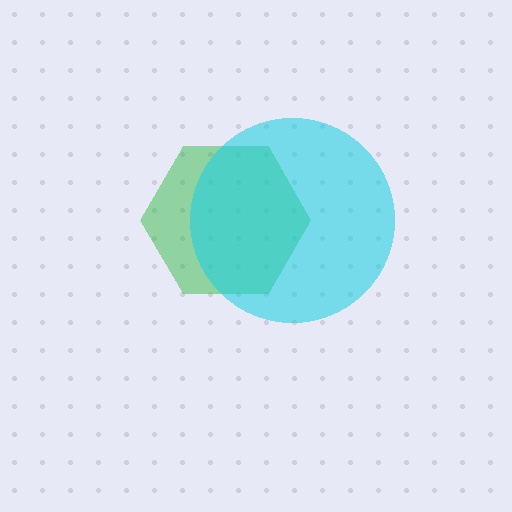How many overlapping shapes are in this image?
There are 2 overlapping shapes in the image.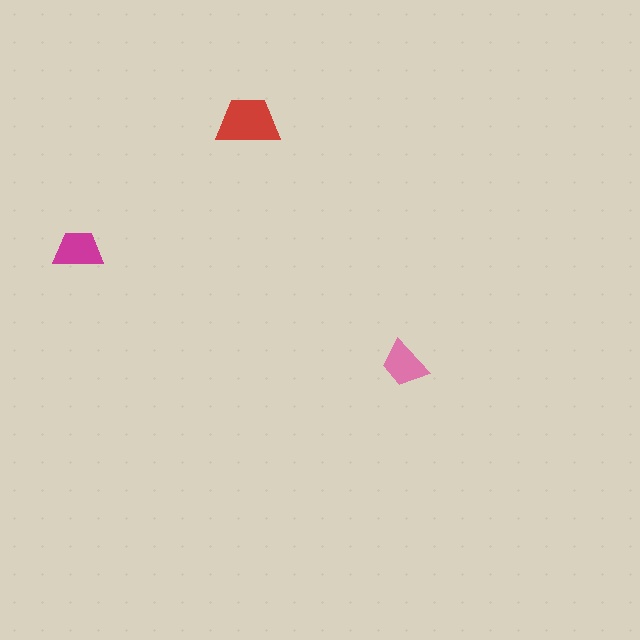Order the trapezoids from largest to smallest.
the red one, the magenta one, the pink one.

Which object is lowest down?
The pink trapezoid is bottommost.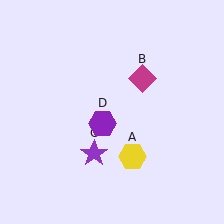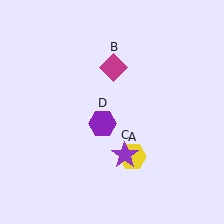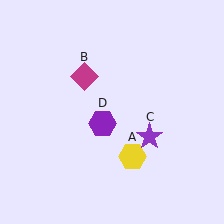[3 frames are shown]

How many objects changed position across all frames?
2 objects changed position: magenta diamond (object B), purple star (object C).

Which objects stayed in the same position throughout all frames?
Yellow hexagon (object A) and purple hexagon (object D) remained stationary.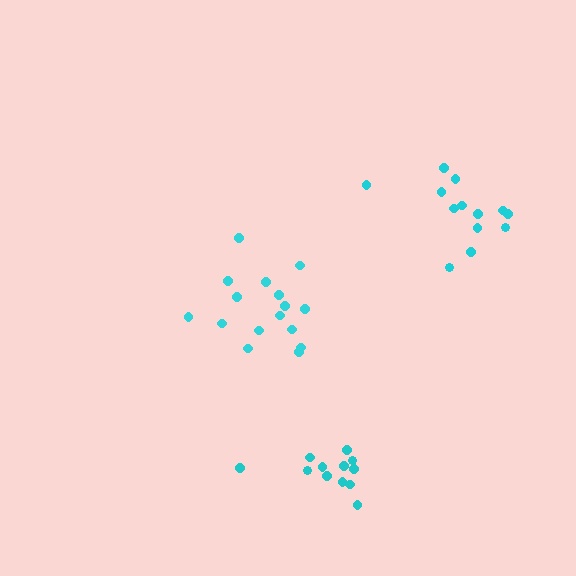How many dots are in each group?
Group 1: 12 dots, Group 2: 13 dots, Group 3: 16 dots (41 total).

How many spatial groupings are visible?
There are 3 spatial groupings.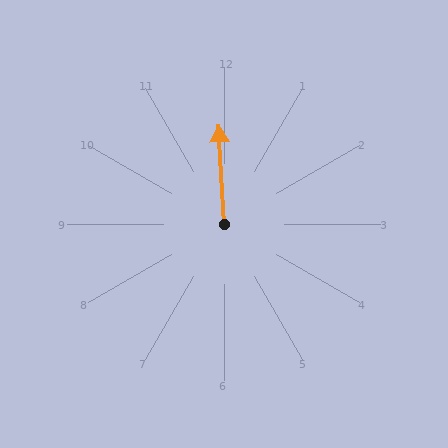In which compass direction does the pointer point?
North.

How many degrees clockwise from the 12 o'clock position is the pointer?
Approximately 357 degrees.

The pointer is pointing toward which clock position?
Roughly 12 o'clock.